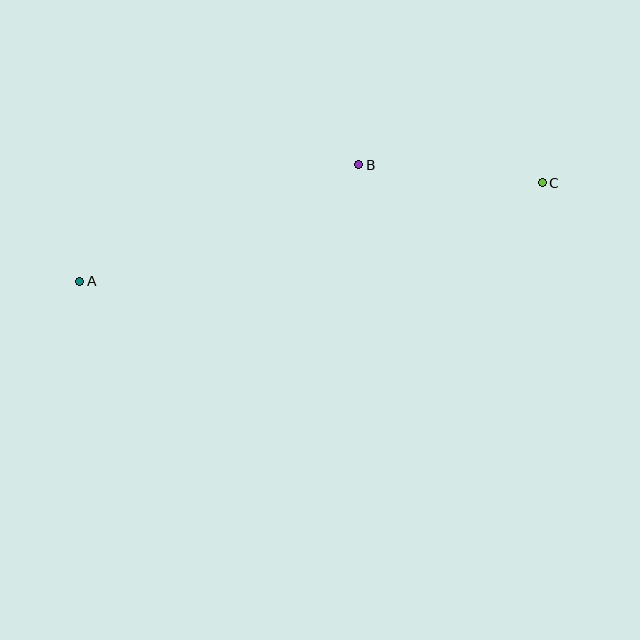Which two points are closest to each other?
Points B and C are closest to each other.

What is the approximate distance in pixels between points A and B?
The distance between A and B is approximately 302 pixels.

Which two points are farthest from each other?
Points A and C are farthest from each other.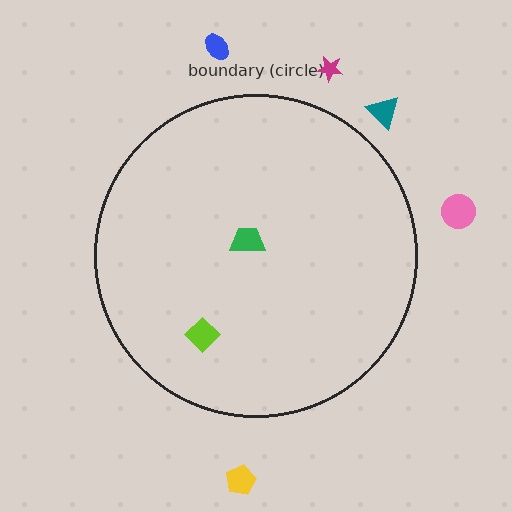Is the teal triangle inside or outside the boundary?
Outside.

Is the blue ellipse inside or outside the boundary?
Outside.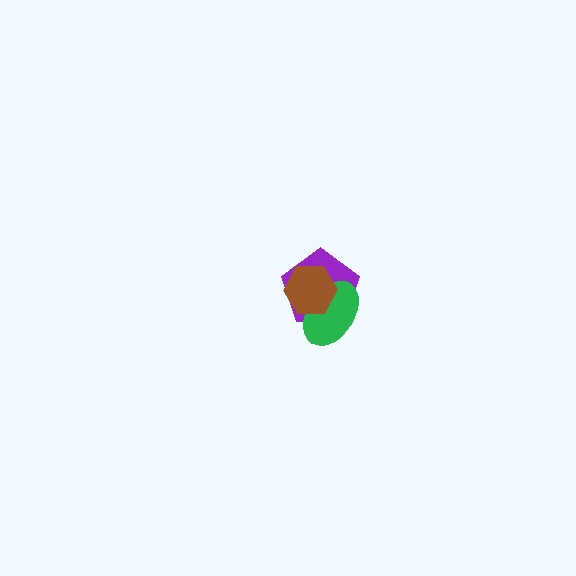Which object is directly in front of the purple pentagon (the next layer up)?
The green ellipse is directly in front of the purple pentagon.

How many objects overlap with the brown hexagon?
2 objects overlap with the brown hexagon.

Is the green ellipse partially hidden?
Yes, it is partially covered by another shape.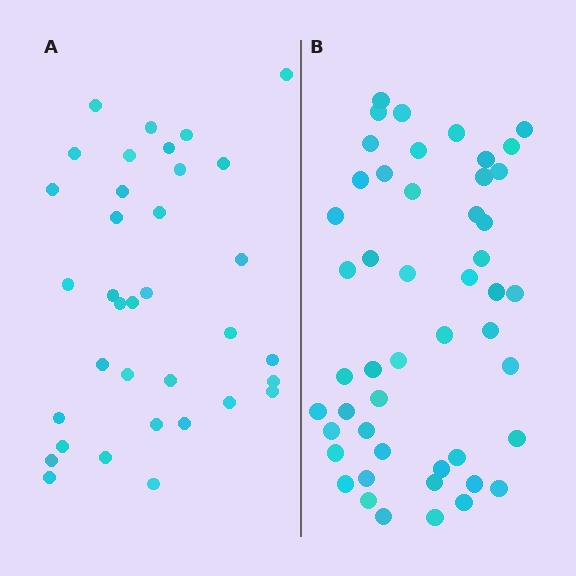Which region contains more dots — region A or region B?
Region B (the right region) has more dots.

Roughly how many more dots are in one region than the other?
Region B has approximately 15 more dots than region A.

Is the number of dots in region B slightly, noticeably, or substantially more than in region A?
Region B has noticeably more, but not dramatically so. The ratio is roughly 1.4 to 1.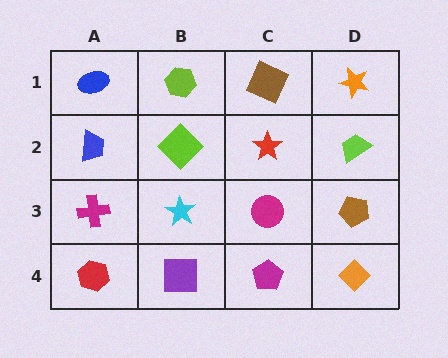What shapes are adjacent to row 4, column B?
A cyan star (row 3, column B), a red hexagon (row 4, column A), a magenta pentagon (row 4, column C).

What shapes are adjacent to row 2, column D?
An orange star (row 1, column D), a brown pentagon (row 3, column D), a red star (row 2, column C).